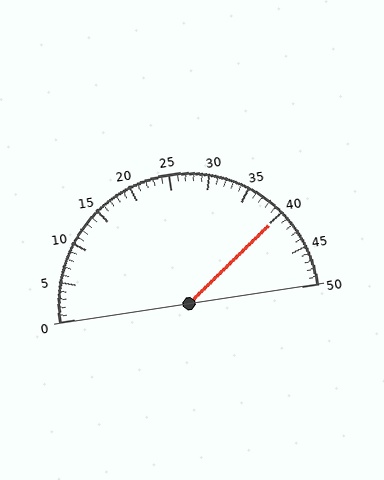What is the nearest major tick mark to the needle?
The nearest major tick mark is 40.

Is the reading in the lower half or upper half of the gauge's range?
The reading is in the upper half of the range (0 to 50).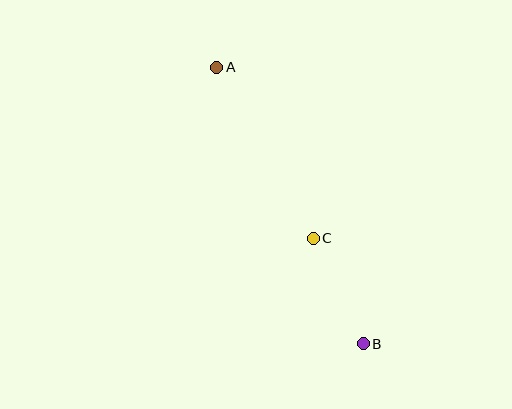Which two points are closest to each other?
Points B and C are closest to each other.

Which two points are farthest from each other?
Points A and B are farthest from each other.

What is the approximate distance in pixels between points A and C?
The distance between A and C is approximately 196 pixels.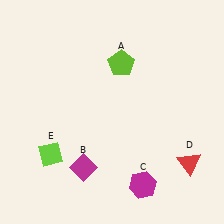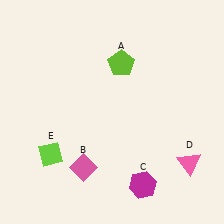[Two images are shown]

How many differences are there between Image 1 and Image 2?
There are 2 differences between the two images.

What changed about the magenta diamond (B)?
In Image 1, B is magenta. In Image 2, it changed to pink.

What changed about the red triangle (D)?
In Image 1, D is red. In Image 2, it changed to pink.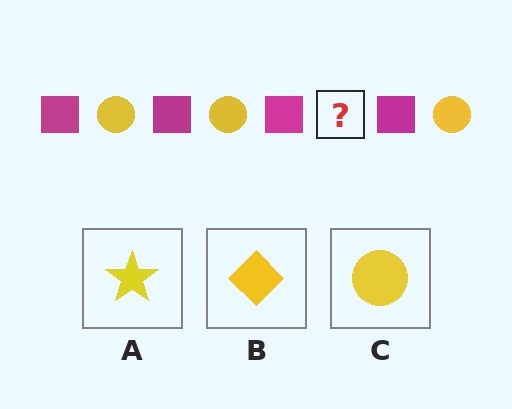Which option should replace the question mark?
Option C.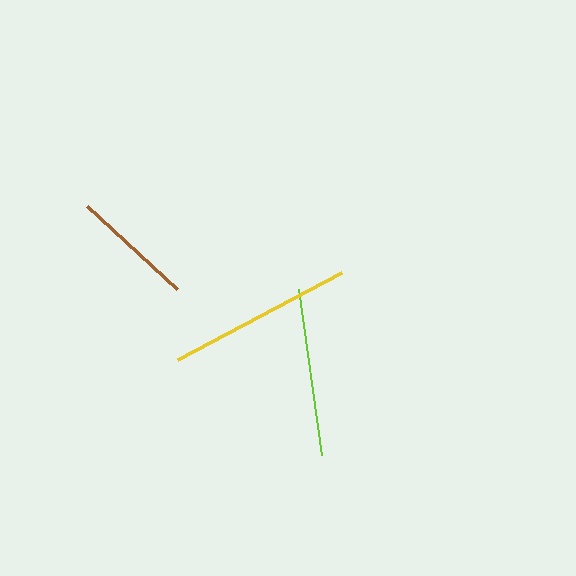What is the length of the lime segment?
The lime segment is approximately 167 pixels long.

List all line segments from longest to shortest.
From longest to shortest: yellow, lime, brown.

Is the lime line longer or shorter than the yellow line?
The yellow line is longer than the lime line.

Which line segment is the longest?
The yellow line is the longest at approximately 185 pixels.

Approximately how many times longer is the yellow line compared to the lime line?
The yellow line is approximately 1.1 times the length of the lime line.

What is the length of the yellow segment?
The yellow segment is approximately 185 pixels long.